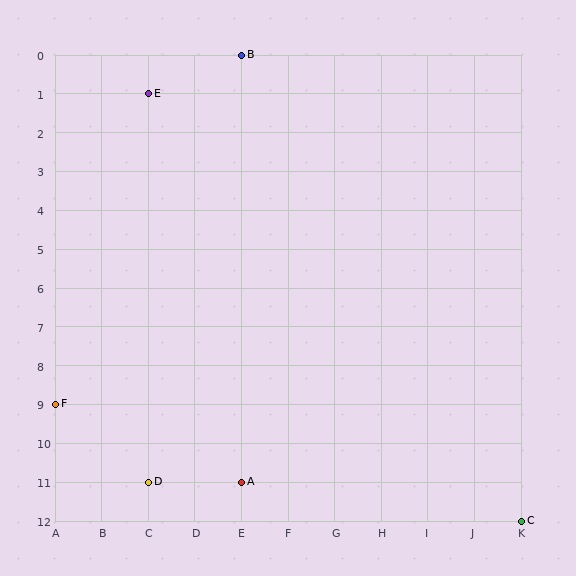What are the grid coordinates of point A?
Point A is at grid coordinates (E, 11).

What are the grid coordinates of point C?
Point C is at grid coordinates (K, 12).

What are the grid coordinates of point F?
Point F is at grid coordinates (A, 9).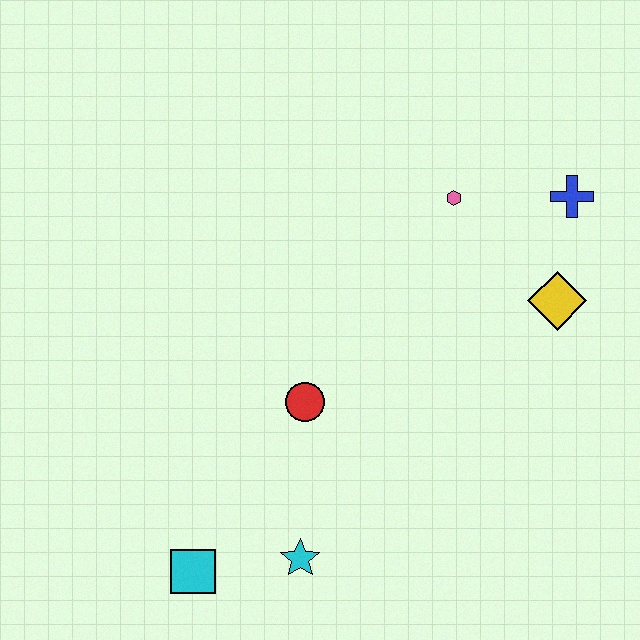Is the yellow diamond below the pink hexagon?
Yes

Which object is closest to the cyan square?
The cyan star is closest to the cyan square.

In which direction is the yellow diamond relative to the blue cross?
The yellow diamond is below the blue cross.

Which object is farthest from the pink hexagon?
The cyan square is farthest from the pink hexagon.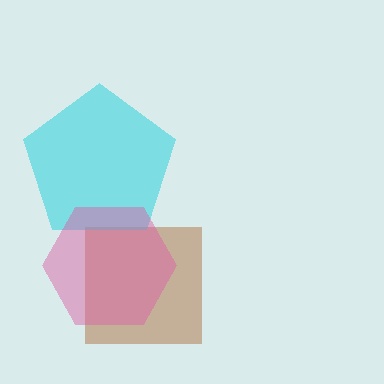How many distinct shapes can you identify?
There are 3 distinct shapes: a brown square, a cyan pentagon, a pink hexagon.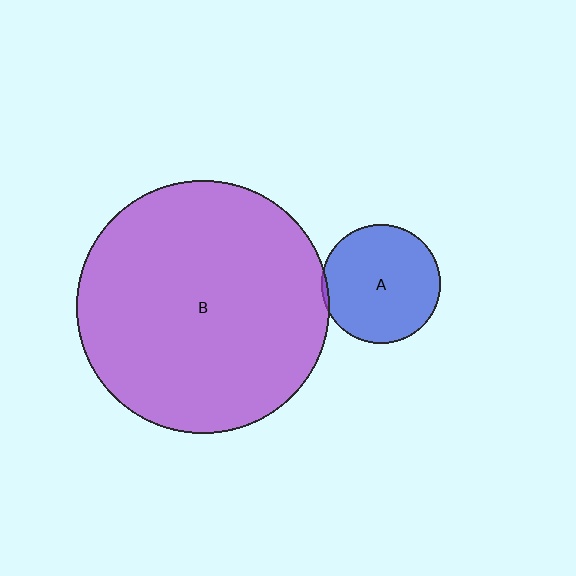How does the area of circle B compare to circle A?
Approximately 4.5 times.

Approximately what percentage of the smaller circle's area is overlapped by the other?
Approximately 5%.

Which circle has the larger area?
Circle B (purple).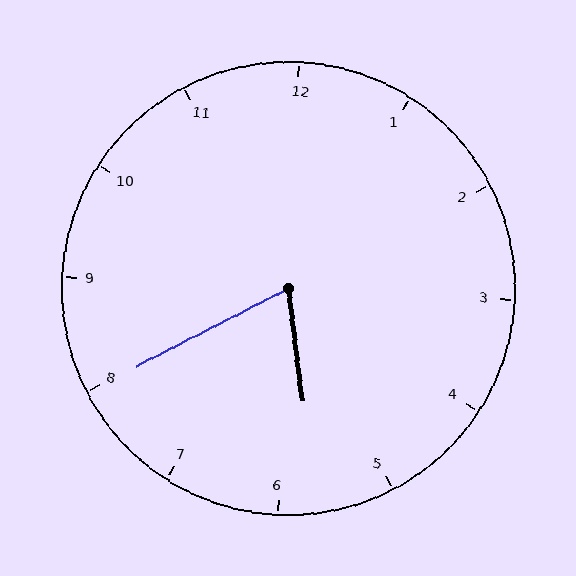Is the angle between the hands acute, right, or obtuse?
It is acute.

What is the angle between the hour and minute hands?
Approximately 70 degrees.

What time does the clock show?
5:40.